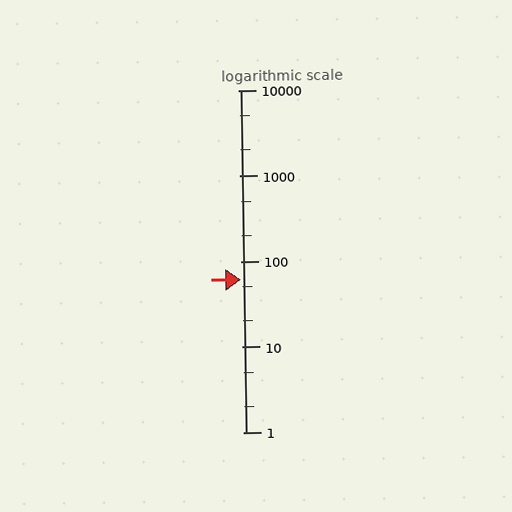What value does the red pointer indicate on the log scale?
The pointer indicates approximately 61.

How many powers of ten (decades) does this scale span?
The scale spans 4 decades, from 1 to 10000.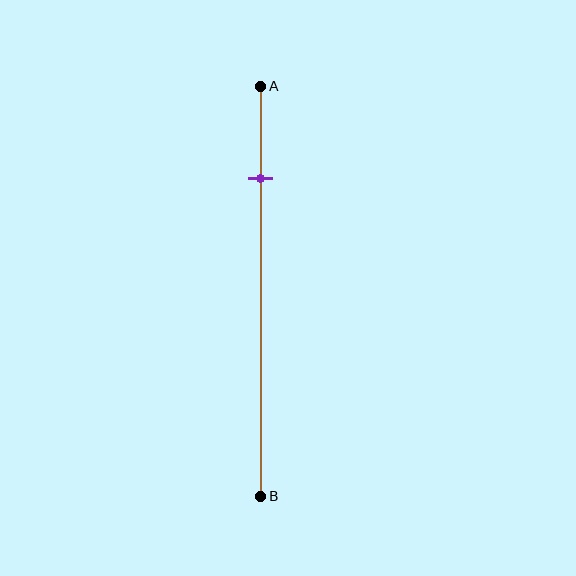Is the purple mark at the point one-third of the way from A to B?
No, the mark is at about 25% from A, not at the 33% one-third point.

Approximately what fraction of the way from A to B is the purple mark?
The purple mark is approximately 25% of the way from A to B.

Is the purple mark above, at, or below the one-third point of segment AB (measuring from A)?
The purple mark is above the one-third point of segment AB.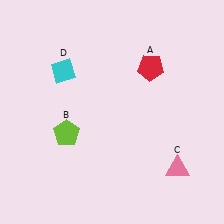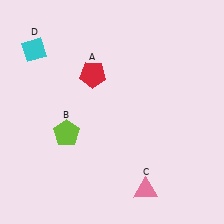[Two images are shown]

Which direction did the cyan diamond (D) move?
The cyan diamond (D) moved left.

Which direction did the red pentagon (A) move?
The red pentagon (A) moved left.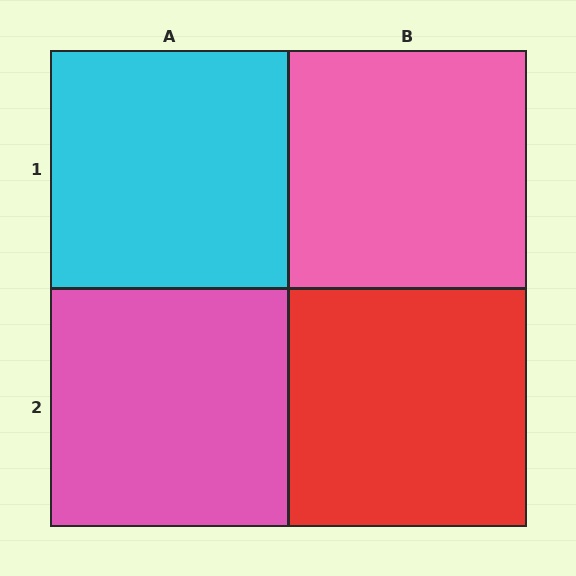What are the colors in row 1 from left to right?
Cyan, pink.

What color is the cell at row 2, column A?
Pink.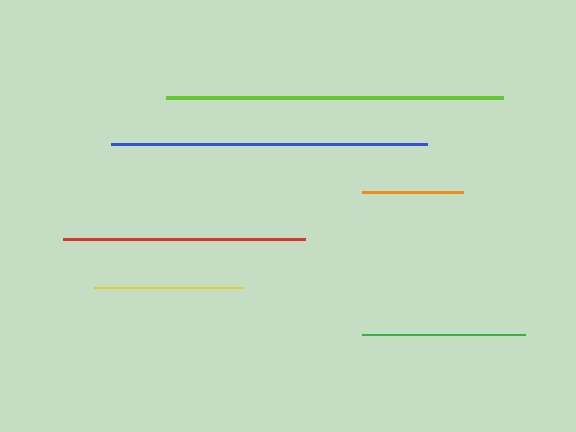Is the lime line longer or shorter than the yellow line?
The lime line is longer than the yellow line.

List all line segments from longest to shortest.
From longest to shortest: lime, blue, red, green, yellow, orange.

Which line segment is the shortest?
The orange line is the shortest at approximately 101 pixels.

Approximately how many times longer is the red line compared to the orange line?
The red line is approximately 2.4 times the length of the orange line.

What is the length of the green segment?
The green segment is approximately 164 pixels long.